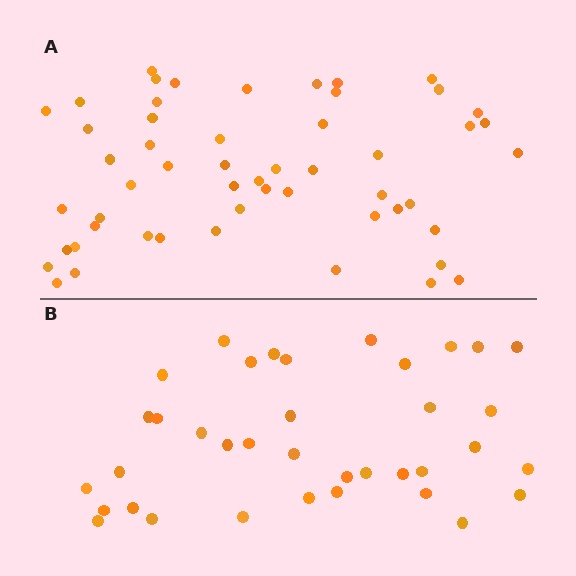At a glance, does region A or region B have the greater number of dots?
Region A (the top region) has more dots.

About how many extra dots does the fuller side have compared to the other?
Region A has approximately 15 more dots than region B.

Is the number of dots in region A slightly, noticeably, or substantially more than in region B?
Region A has noticeably more, but not dramatically so. The ratio is roughly 1.4 to 1.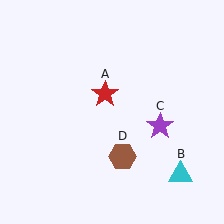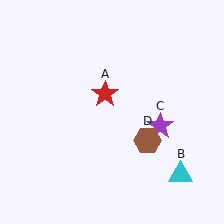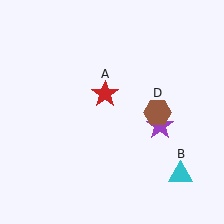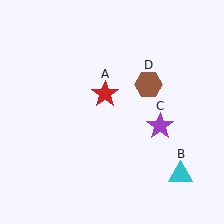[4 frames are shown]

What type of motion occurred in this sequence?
The brown hexagon (object D) rotated counterclockwise around the center of the scene.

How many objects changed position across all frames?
1 object changed position: brown hexagon (object D).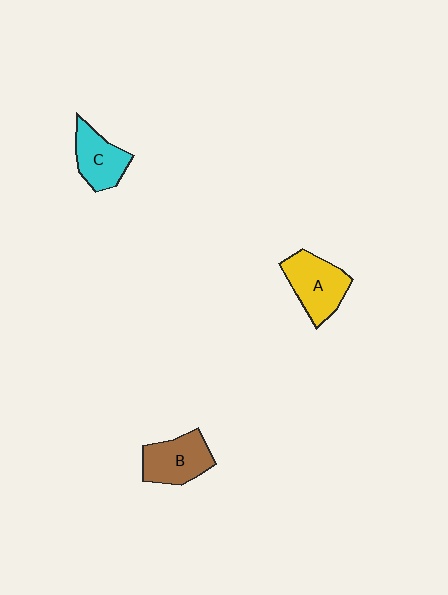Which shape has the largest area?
Shape A (yellow).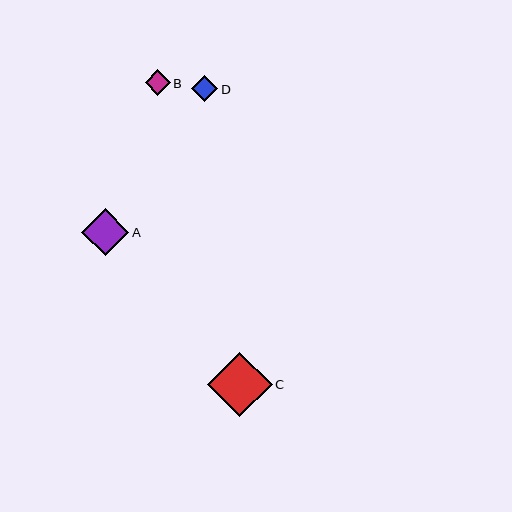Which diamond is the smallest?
Diamond B is the smallest with a size of approximately 25 pixels.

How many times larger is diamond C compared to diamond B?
Diamond C is approximately 2.6 times the size of diamond B.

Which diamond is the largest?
Diamond C is the largest with a size of approximately 64 pixels.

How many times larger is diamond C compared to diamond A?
Diamond C is approximately 1.4 times the size of diamond A.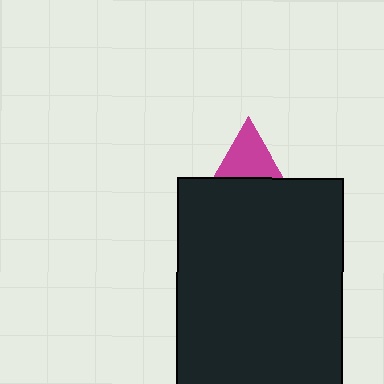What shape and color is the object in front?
The object in front is a black rectangle.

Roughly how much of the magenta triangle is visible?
A small part of it is visible (roughly 40%).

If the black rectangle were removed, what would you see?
You would see the complete magenta triangle.